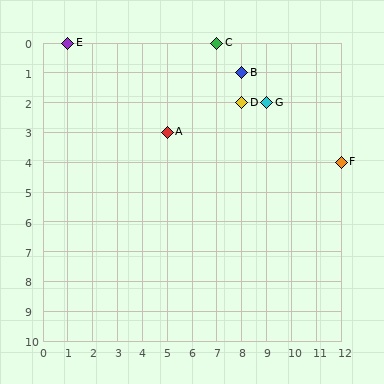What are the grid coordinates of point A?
Point A is at grid coordinates (5, 3).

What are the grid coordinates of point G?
Point G is at grid coordinates (9, 2).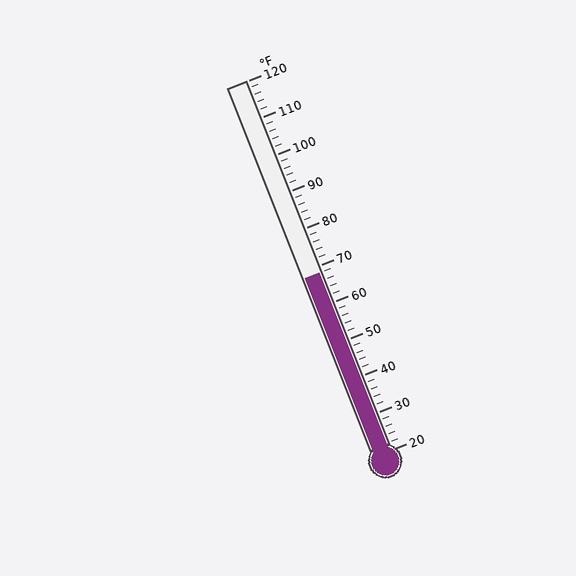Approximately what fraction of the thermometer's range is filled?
The thermometer is filled to approximately 50% of its range.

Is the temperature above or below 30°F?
The temperature is above 30°F.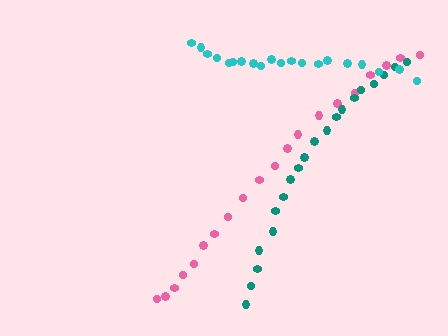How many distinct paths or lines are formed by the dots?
There are 3 distinct paths.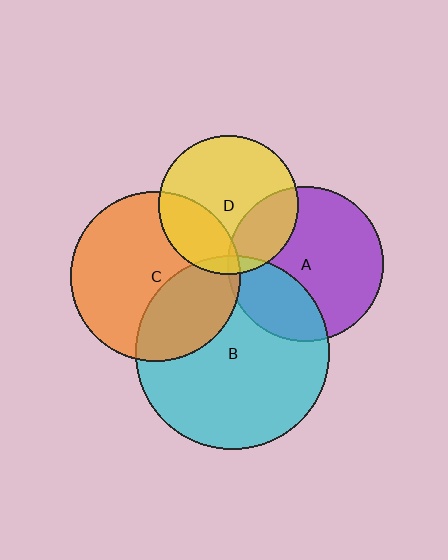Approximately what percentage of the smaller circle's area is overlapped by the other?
Approximately 30%.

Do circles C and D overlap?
Yes.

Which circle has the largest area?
Circle B (cyan).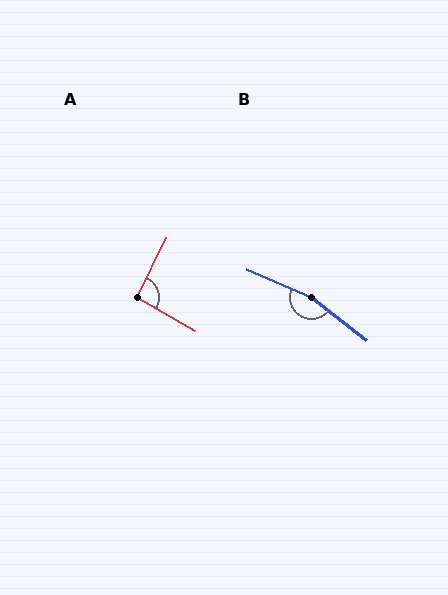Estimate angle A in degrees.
Approximately 93 degrees.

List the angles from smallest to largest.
A (93°), B (166°).